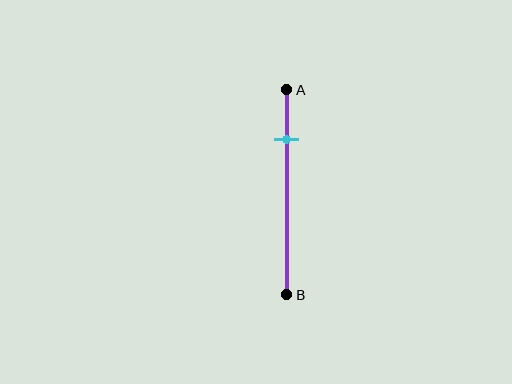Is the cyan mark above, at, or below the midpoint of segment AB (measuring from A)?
The cyan mark is above the midpoint of segment AB.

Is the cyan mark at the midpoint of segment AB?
No, the mark is at about 25% from A, not at the 50% midpoint.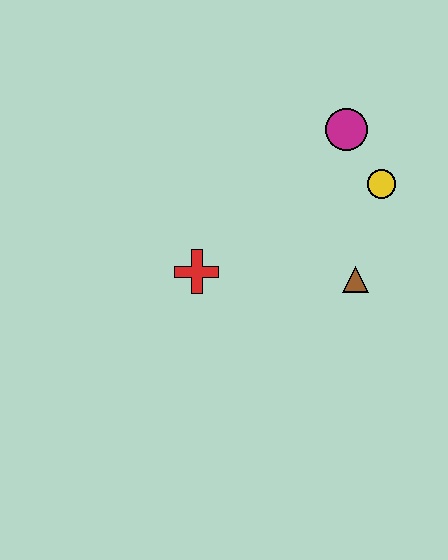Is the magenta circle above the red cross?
Yes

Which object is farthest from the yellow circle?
The red cross is farthest from the yellow circle.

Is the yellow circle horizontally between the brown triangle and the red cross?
No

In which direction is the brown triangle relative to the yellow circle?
The brown triangle is below the yellow circle.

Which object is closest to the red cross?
The brown triangle is closest to the red cross.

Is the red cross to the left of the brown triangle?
Yes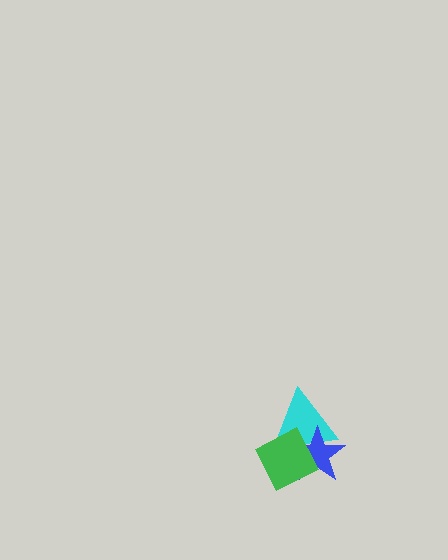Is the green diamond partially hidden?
No, no other shape covers it.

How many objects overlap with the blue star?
2 objects overlap with the blue star.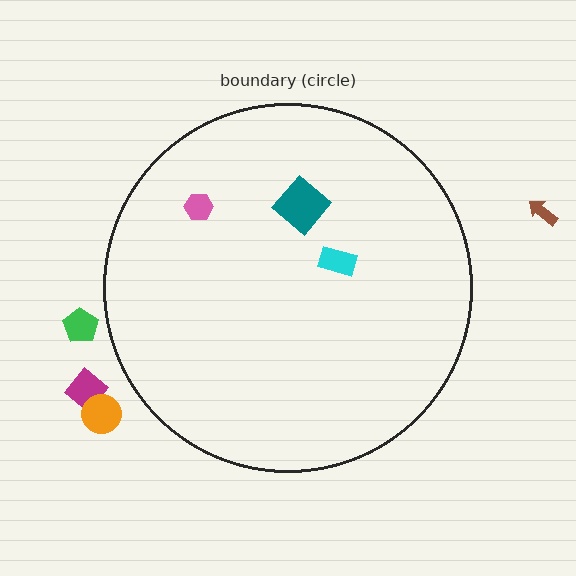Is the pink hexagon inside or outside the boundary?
Inside.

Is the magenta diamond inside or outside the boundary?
Outside.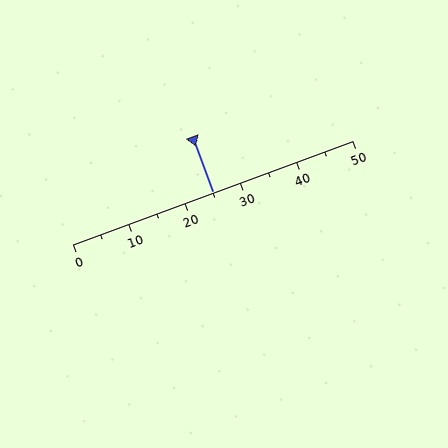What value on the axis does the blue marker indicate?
The marker indicates approximately 25.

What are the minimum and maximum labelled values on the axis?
The axis runs from 0 to 50.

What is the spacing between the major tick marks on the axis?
The major ticks are spaced 10 apart.